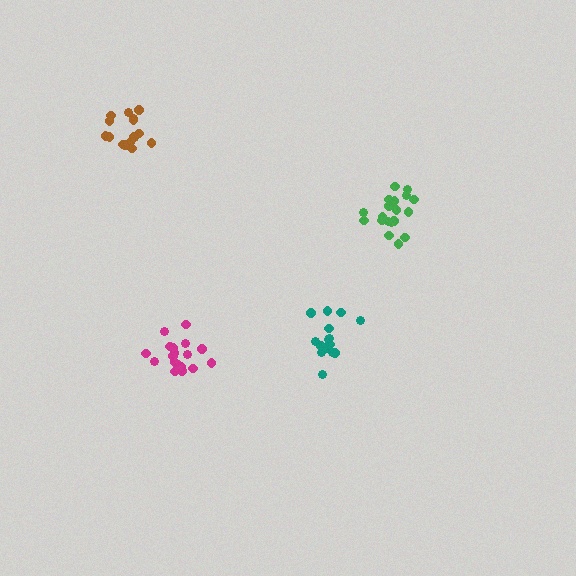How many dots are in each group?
Group 1: 15 dots, Group 2: 16 dots, Group 3: 20 dots, Group 4: 18 dots (69 total).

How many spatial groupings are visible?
There are 4 spatial groupings.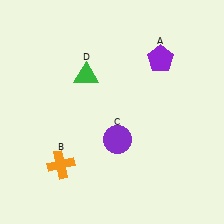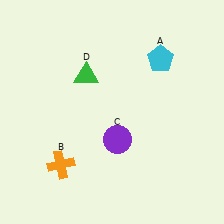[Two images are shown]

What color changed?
The pentagon (A) changed from purple in Image 1 to cyan in Image 2.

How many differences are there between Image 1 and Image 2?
There is 1 difference between the two images.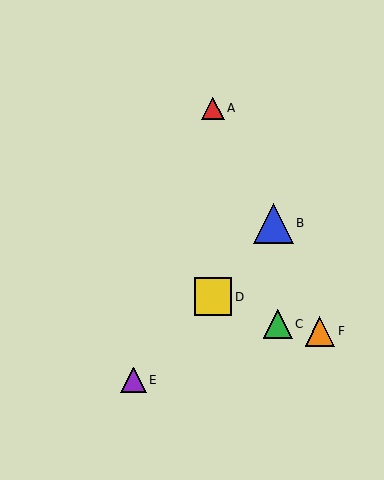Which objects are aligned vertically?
Objects A, D are aligned vertically.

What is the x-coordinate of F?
Object F is at x≈320.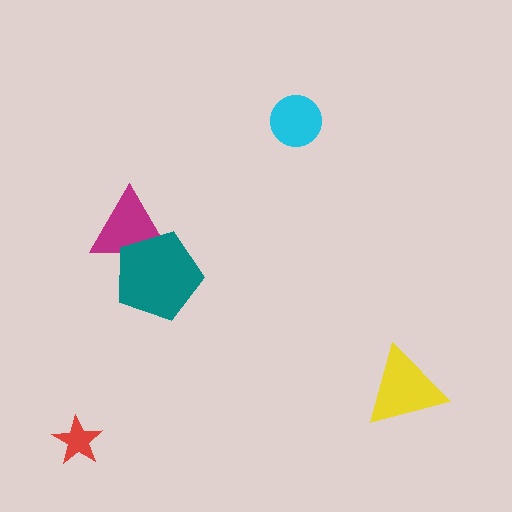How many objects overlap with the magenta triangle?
1 object overlaps with the magenta triangle.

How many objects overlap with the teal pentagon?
1 object overlaps with the teal pentagon.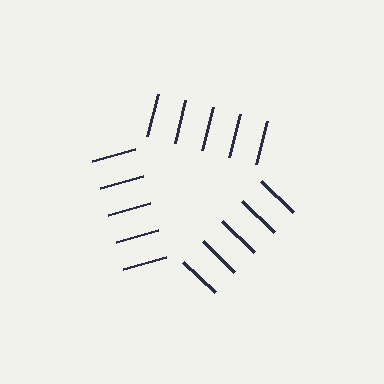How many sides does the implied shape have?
3 sides — the line-ends trace a triangle.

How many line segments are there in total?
15 — 5 along each of the 3 edges.